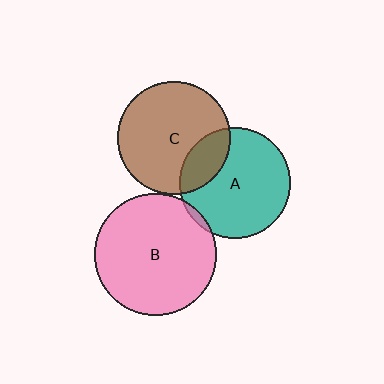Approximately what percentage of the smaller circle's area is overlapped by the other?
Approximately 5%.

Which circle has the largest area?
Circle B (pink).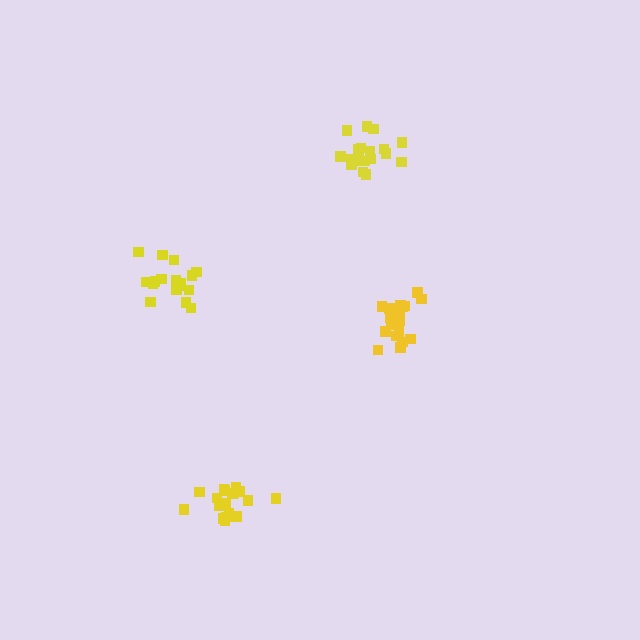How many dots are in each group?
Group 1: 18 dots, Group 2: 20 dots, Group 3: 19 dots, Group 4: 19 dots (76 total).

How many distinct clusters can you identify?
There are 4 distinct clusters.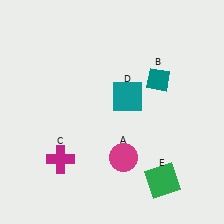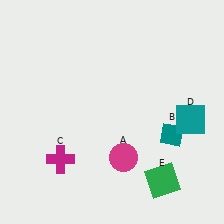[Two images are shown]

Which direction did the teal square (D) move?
The teal square (D) moved right.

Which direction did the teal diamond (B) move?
The teal diamond (B) moved down.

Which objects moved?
The objects that moved are: the teal diamond (B), the teal square (D).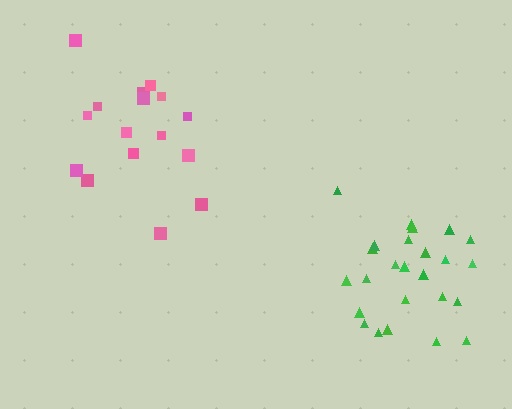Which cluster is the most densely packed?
Green.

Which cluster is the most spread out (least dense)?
Pink.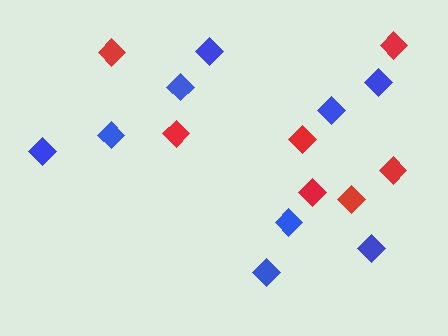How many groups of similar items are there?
There are 2 groups: one group of blue diamonds (9) and one group of red diamonds (7).